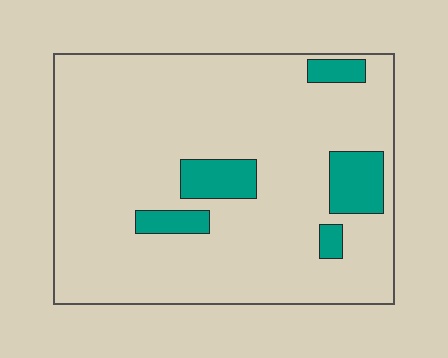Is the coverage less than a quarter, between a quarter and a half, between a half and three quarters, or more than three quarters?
Less than a quarter.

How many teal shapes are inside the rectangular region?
5.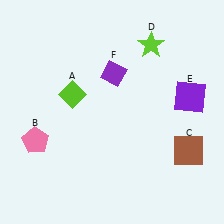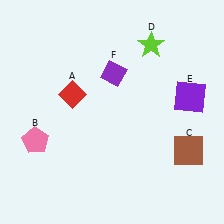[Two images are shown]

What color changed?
The diamond (A) changed from lime in Image 1 to red in Image 2.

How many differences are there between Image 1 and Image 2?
There is 1 difference between the two images.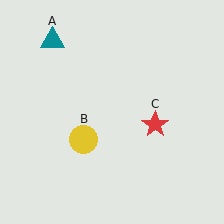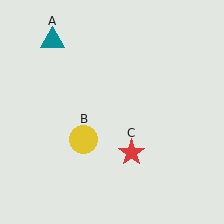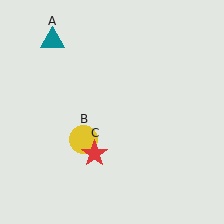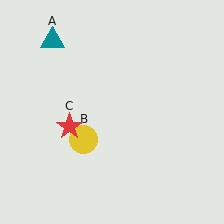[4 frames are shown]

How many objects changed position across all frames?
1 object changed position: red star (object C).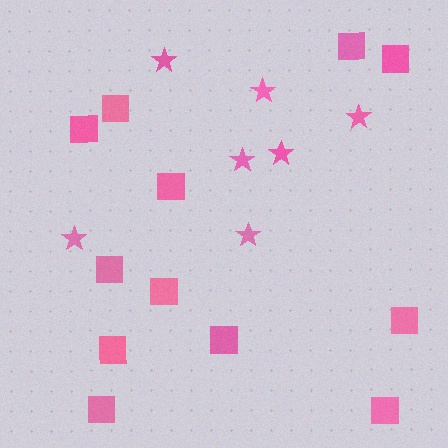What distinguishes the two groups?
There are 2 groups: one group of stars (7) and one group of squares (12).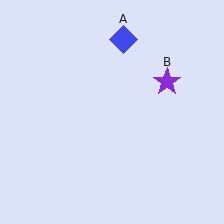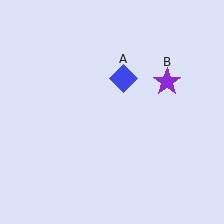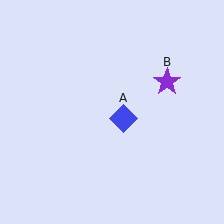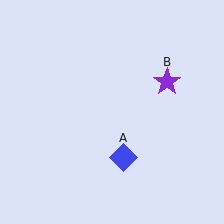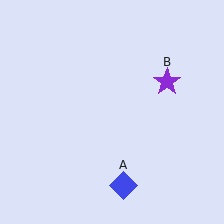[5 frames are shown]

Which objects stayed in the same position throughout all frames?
Purple star (object B) remained stationary.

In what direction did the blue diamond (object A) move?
The blue diamond (object A) moved down.